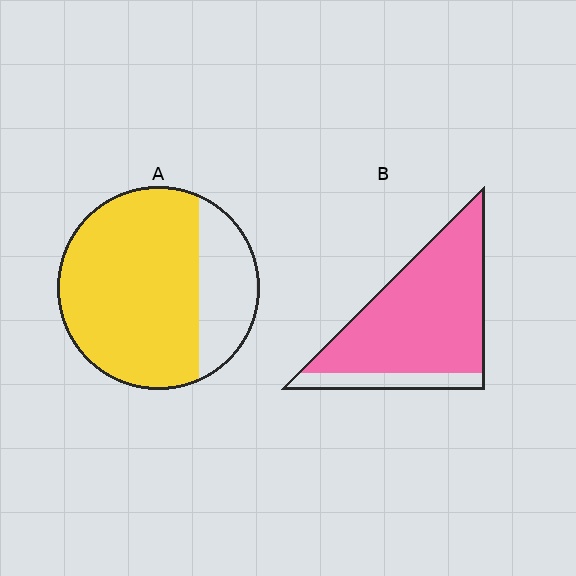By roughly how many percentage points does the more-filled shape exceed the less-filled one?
By roughly 10 percentage points (B over A).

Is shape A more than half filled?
Yes.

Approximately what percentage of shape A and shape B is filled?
A is approximately 75% and B is approximately 85%.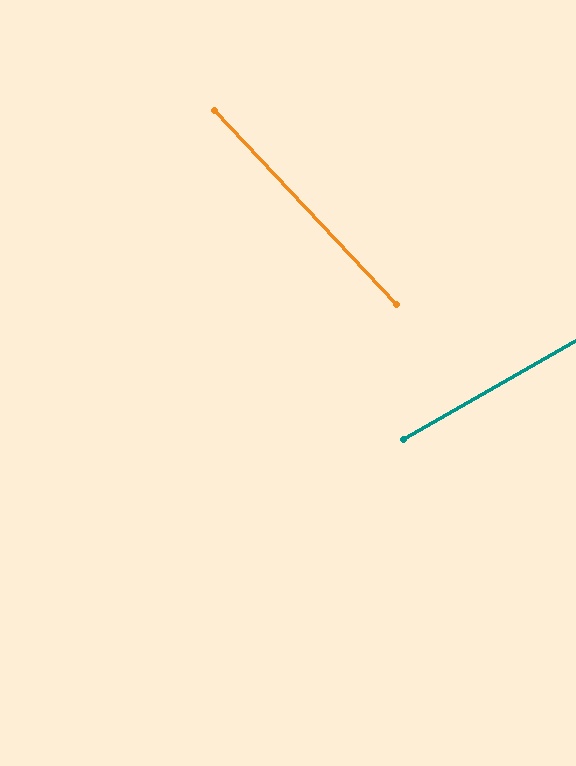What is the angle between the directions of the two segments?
Approximately 77 degrees.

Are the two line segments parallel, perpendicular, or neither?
Neither parallel nor perpendicular — they differ by about 77°.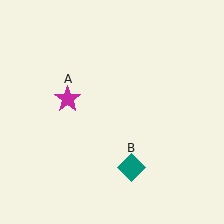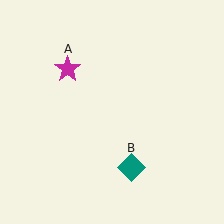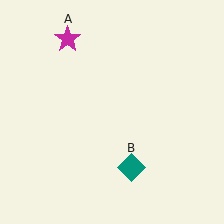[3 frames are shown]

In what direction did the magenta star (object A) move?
The magenta star (object A) moved up.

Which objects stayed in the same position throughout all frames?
Teal diamond (object B) remained stationary.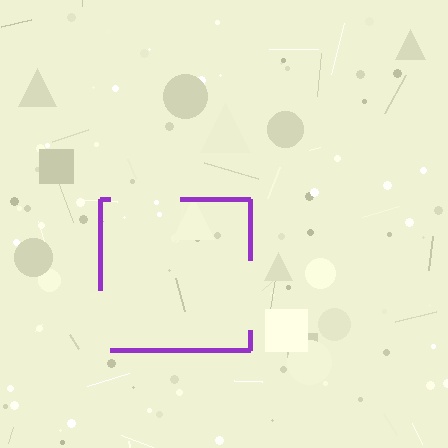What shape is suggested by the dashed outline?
The dashed outline suggests a square.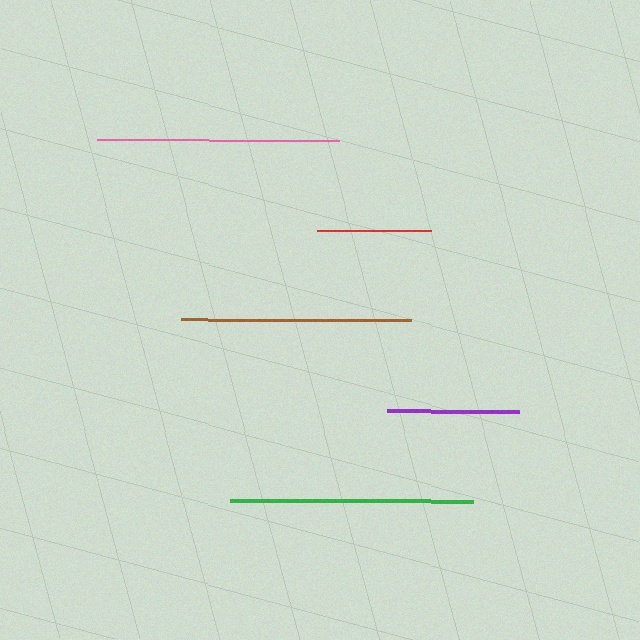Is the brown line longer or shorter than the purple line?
The brown line is longer than the purple line.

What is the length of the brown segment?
The brown segment is approximately 230 pixels long.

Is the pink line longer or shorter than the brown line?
The pink line is longer than the brown line.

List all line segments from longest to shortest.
From longest to shortest: green, pink, brown, purple, red.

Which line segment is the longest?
The green line is the longest at approximately 243 pixels.